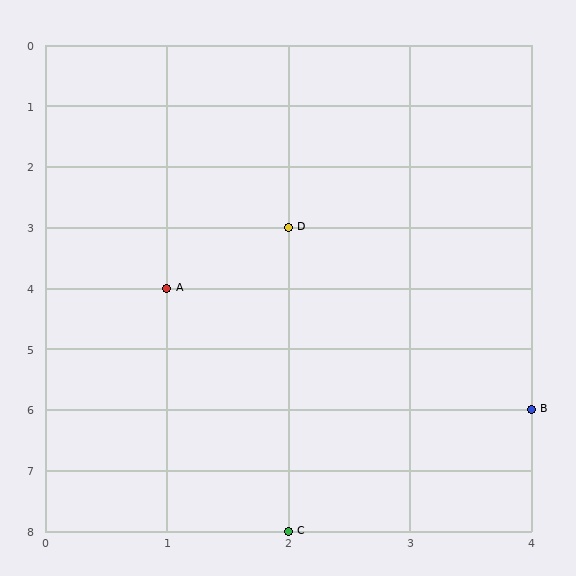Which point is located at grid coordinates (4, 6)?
Point B is at (4, 6).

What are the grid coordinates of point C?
Point C is at grid coordinates (2, 8).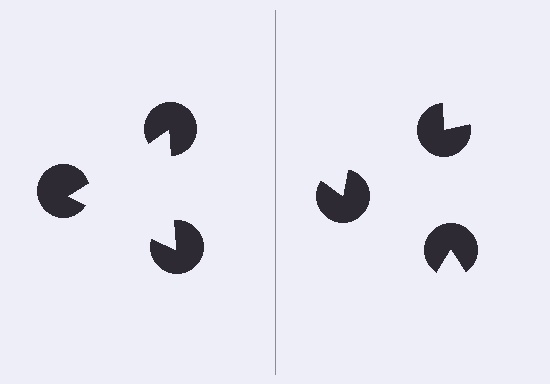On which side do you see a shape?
An illusory triangle appears on the left side. On the right side the wedge cuts are rotated, so no coherent shape forms.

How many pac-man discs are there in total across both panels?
6 — 3 on each side.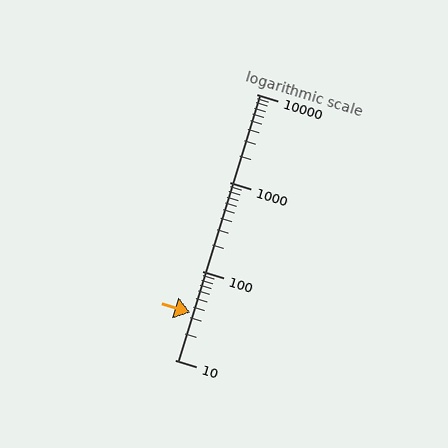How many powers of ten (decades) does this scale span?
The scale spans 3 decades, from 10 to 10000.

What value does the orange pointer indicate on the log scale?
The pointer indicates approximately 34.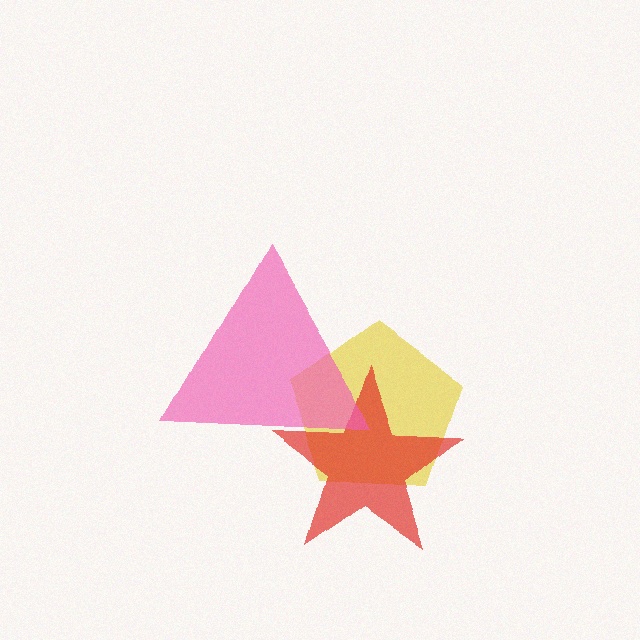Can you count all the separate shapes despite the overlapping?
Yes, there are 3 separate shapes.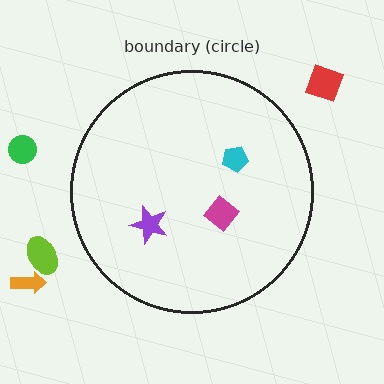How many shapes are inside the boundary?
3 inside, 4 outside.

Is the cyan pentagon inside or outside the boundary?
Inside.